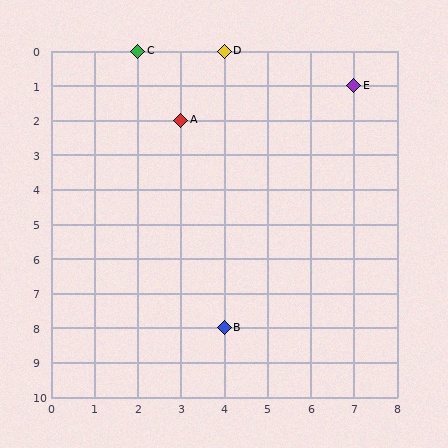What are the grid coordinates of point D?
Point D is at grid coordinates (4, 0).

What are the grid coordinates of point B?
Point B is at grid coordinates (4, 8).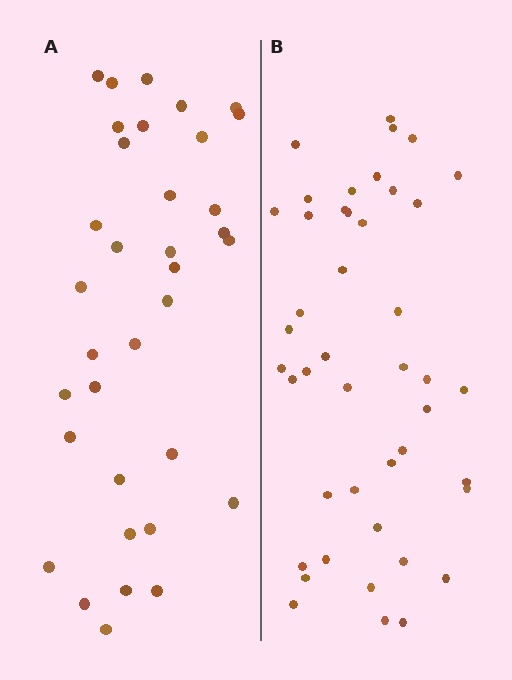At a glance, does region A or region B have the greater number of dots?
Region B (the right region) has more dots.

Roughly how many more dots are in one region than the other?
Region B has roughly 8 or so more dots than region A.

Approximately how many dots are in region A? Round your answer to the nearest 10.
About 40 dots. (The exact count is 35, which rounds to 40.)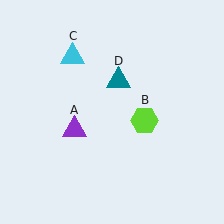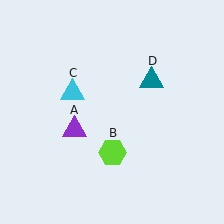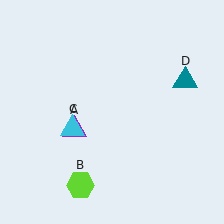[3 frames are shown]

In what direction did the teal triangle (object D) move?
The teal triangle (object D) moved right.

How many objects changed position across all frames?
3 objects changed position: lime hexagon (object B), cyan triangle (object C), teal triangle (object D).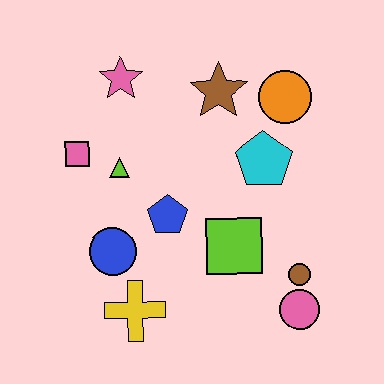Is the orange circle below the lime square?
No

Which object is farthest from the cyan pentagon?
The yellow cross is farthest from the cyan pentagon.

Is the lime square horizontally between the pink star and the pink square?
No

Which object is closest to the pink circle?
The brown circle is closest to the pink circle.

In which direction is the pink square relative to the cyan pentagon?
The pink square is to the left of the cyan pentagon.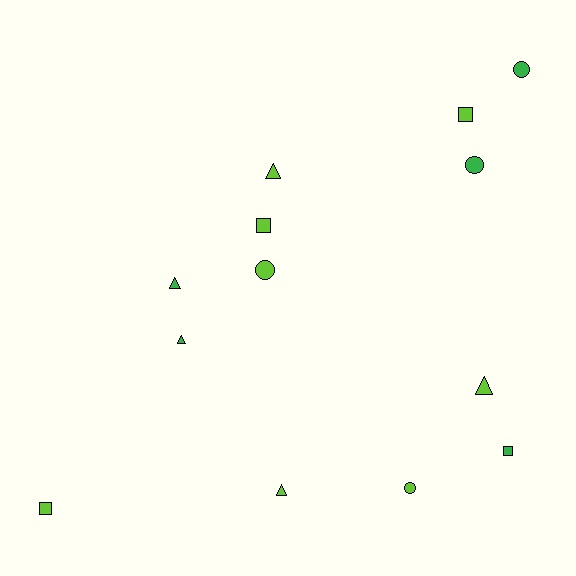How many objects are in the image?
There are 13 objects.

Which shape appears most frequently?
Triangle, with 5 objects.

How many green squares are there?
There is 1 green square.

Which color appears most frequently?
Lime, with 8 objects.